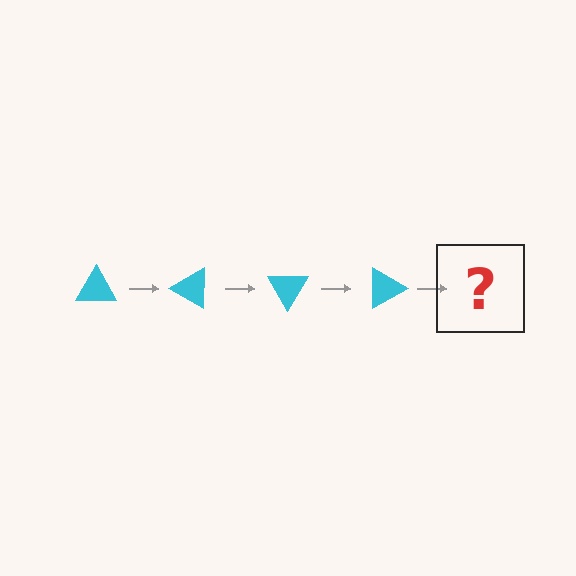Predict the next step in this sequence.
The next step is a cyan triangle rotated 120 degrees.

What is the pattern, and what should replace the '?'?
The pattern is that the triangle rotates 30 degrees each step. The '?' should be a cyan triangle rotated 120 degrees.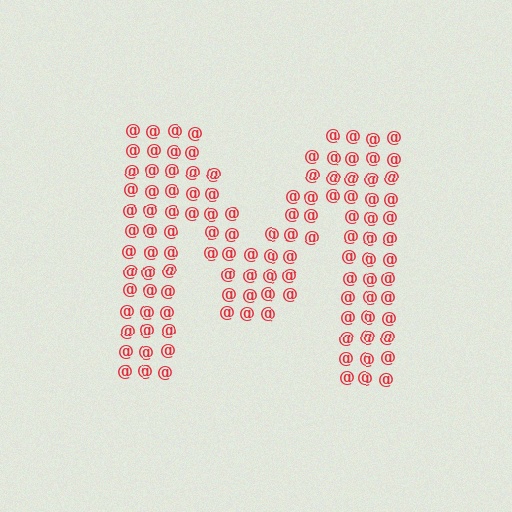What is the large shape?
The large shape is the letter M.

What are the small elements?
The small elements are at signs.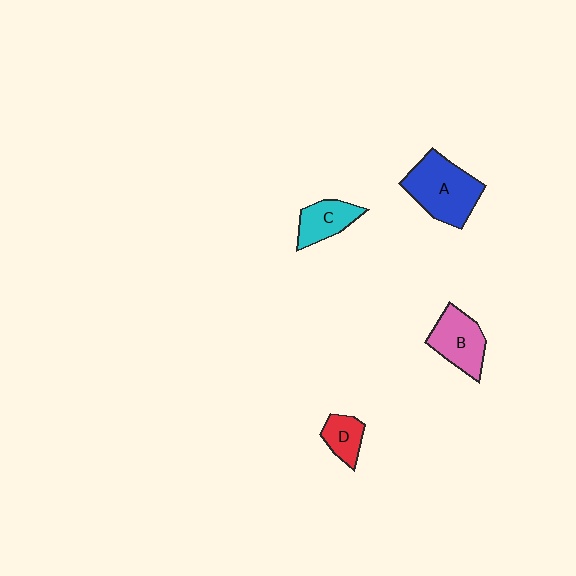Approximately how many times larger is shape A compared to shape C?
Approximately 1.9 times.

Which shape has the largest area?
Shape A (blue).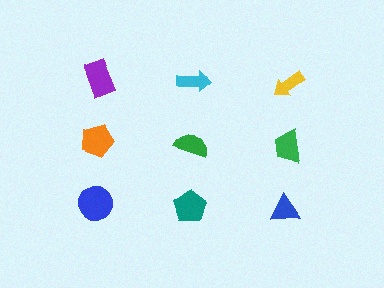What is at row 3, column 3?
A blue triangle.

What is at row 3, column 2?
A teal pentagon.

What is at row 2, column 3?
A green trapezoid.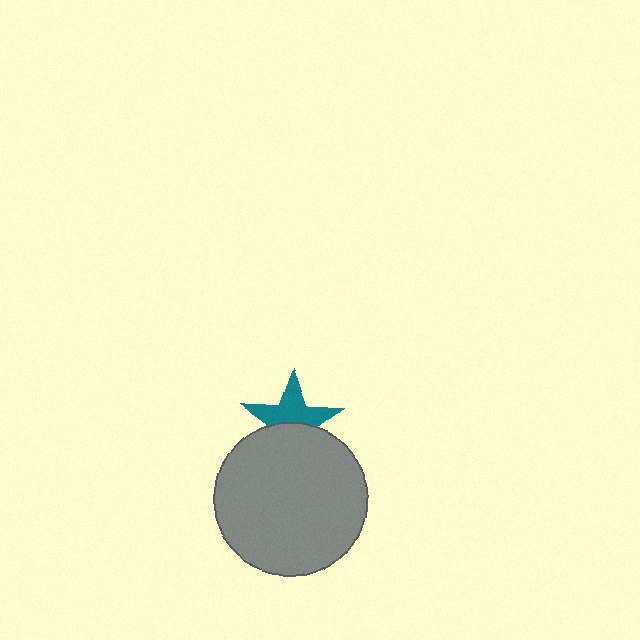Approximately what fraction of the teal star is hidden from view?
Roughly 46% of the teal star is hidden behind the gray circle.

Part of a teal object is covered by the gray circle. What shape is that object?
It is a star.